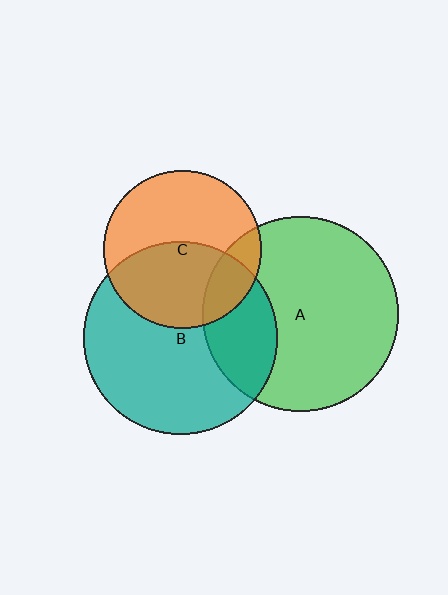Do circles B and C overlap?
Yes.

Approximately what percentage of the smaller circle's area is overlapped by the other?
Approximately 45%.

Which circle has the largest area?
Circle A (green).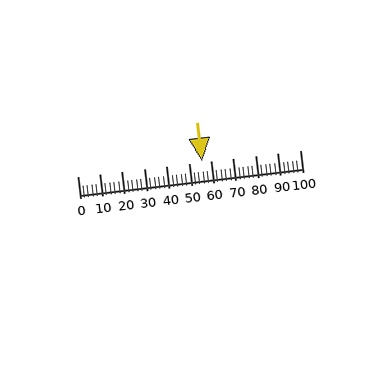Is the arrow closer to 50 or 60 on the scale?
The arrow is closer to 60.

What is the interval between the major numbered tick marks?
The major tick marks are spaced 10 units apart.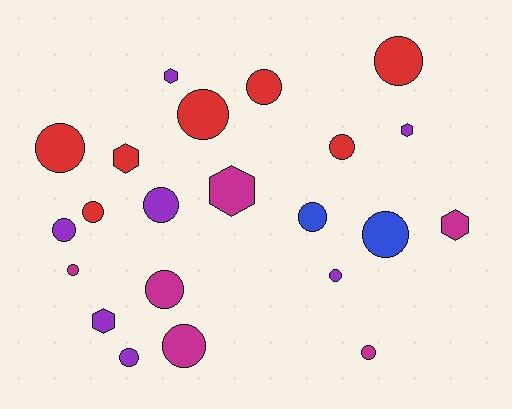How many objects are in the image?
There are 22 objects.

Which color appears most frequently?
Red, with 7 objects.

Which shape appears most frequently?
Circle, with 16 objects.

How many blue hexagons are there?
There are no blue hexagons.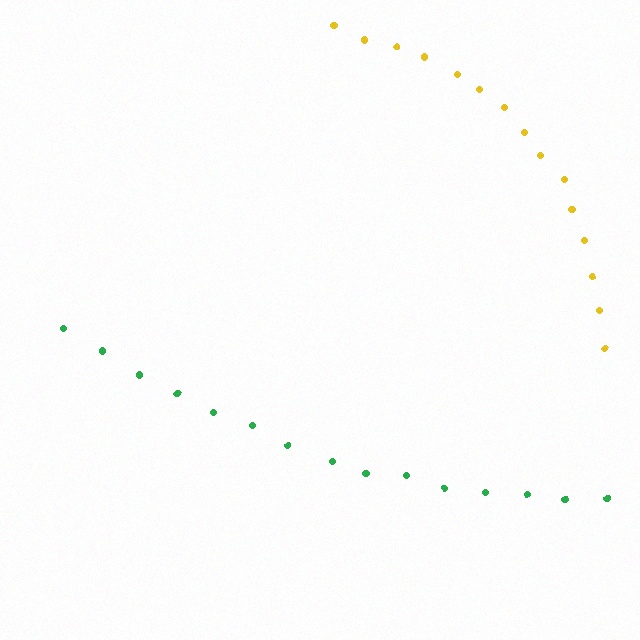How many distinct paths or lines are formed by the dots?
There are 2 distinct paths.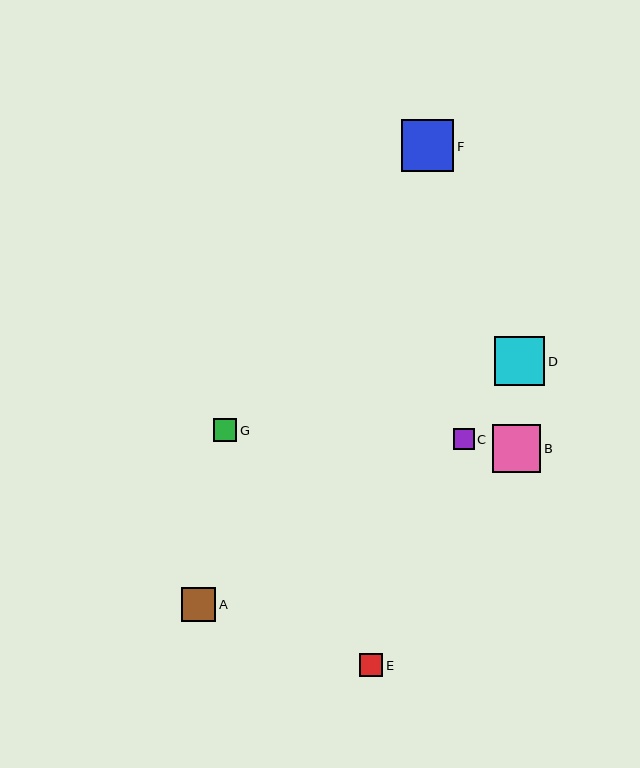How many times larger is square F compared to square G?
Square F is approximately 2.2 times the size of square G.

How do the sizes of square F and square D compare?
Square F and square D are approximately the same size.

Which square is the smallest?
Square C is the smallest with a size of approximately 21 pixels.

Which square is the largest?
Square F is the largest with a size of approximately 52 pixels.